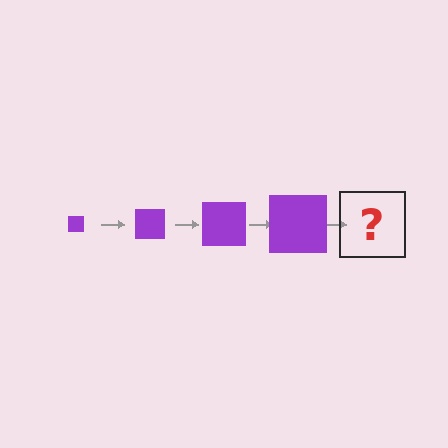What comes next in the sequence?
The next element should be a purple square, larger than the previous one.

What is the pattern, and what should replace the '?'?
The pattern is that the square gets progressively larger each step. The '?' should be a purple square, larger than the previous one.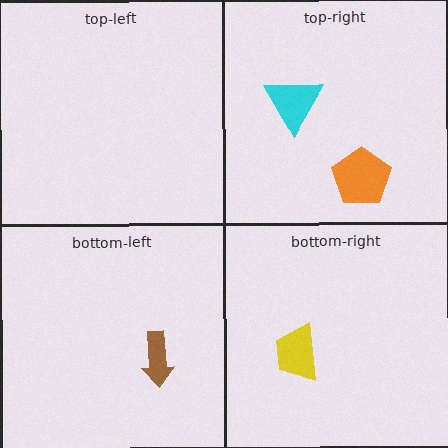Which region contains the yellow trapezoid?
The bottom-right region.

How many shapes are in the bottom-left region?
1.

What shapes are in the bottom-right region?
The yellow trapezoid.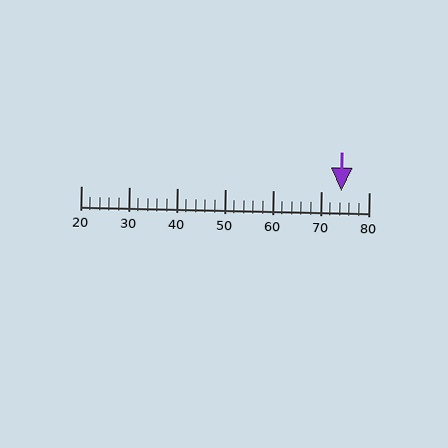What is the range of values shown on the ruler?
The ruler shows values from 20 to 80.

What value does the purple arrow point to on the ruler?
The purple arrow points to approximately 74.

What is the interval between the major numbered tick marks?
The major tick marks are spaced 10 units apart.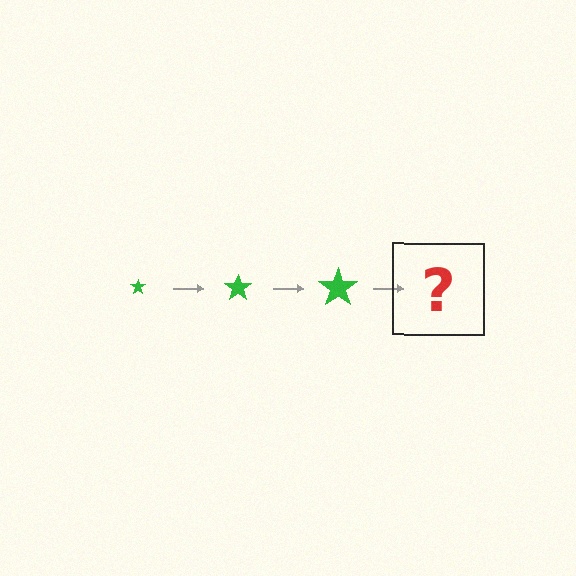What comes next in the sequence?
The next element should be a green star, larger than the previous one.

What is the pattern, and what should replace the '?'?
The pattern is that the star gets progressively larger each step. The '?' should be a green star, larger than the previous one.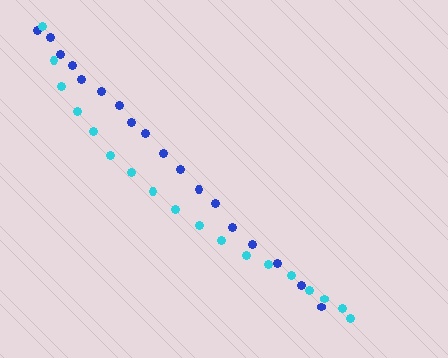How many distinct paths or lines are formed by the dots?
There are 2 distinct paths.